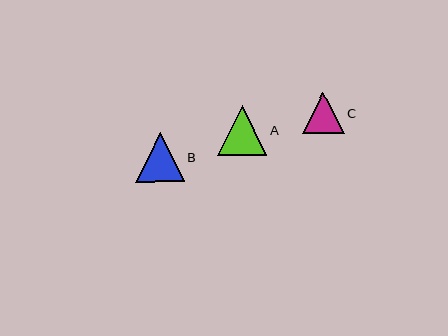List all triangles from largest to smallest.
From largest to smallest: A, B, C.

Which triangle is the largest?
Triangle A is the largest with a size of approximately 49 pixels.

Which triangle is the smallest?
Triangle C is the smallest with a size of approximately 42 pixels.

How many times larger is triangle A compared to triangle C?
Triangle A is approximately 1.2 times the size of triangle C.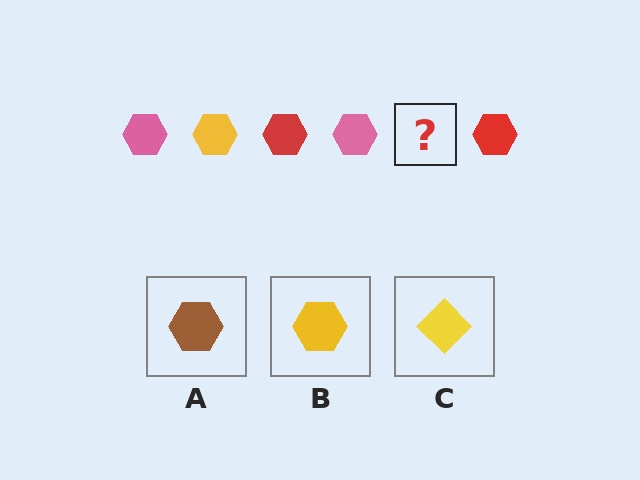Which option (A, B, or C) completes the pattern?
B.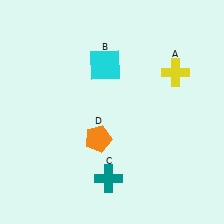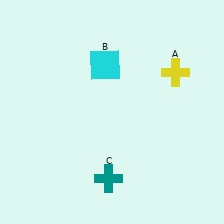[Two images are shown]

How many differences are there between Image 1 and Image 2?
There is 1 difference between the two images.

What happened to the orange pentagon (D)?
The orange pentagon (D) was removed in Image 2. It was in the bottom-left area of Image 1.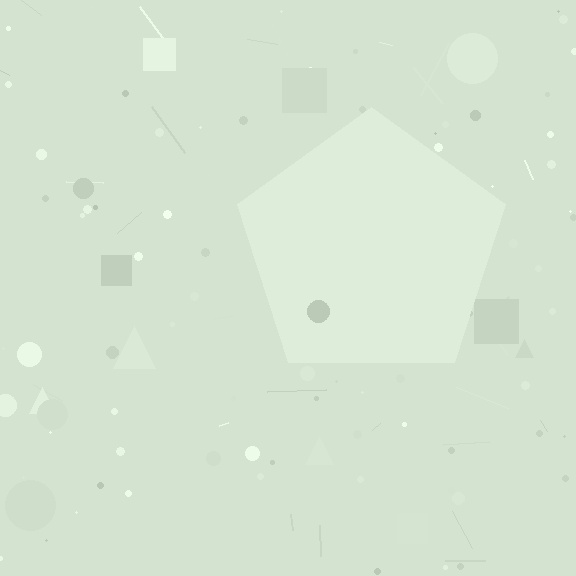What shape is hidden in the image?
A pentagon is hidden in the image.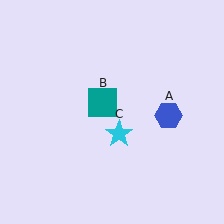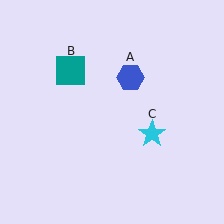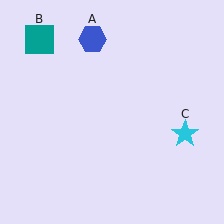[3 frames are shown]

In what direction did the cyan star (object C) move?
The cyan star (object C) moved right.